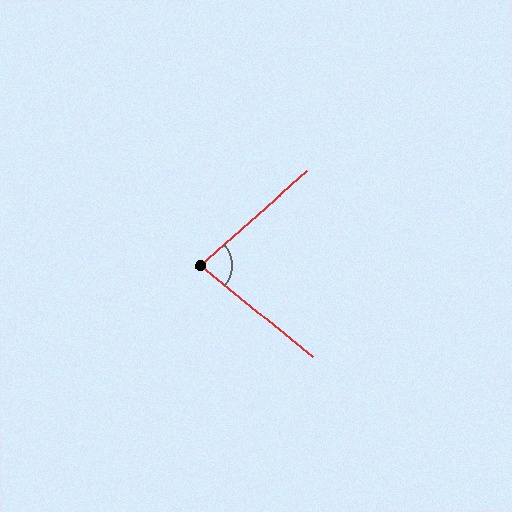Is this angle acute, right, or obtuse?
It is acute.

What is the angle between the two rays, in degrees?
Approximately 80 degrees.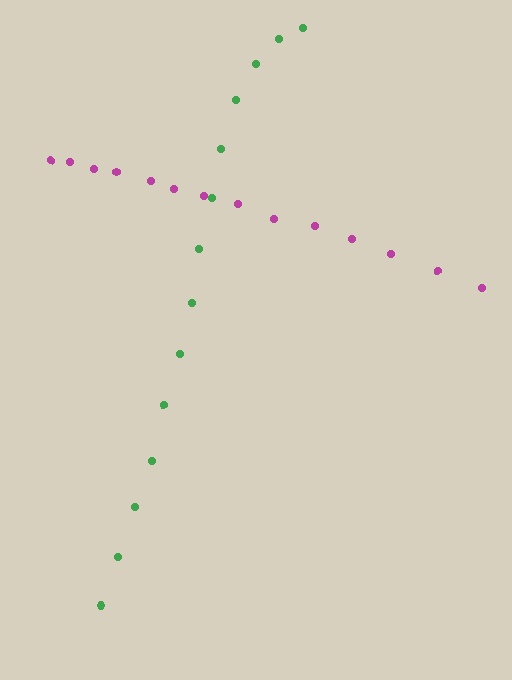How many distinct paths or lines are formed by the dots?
There are 2 distinct paths.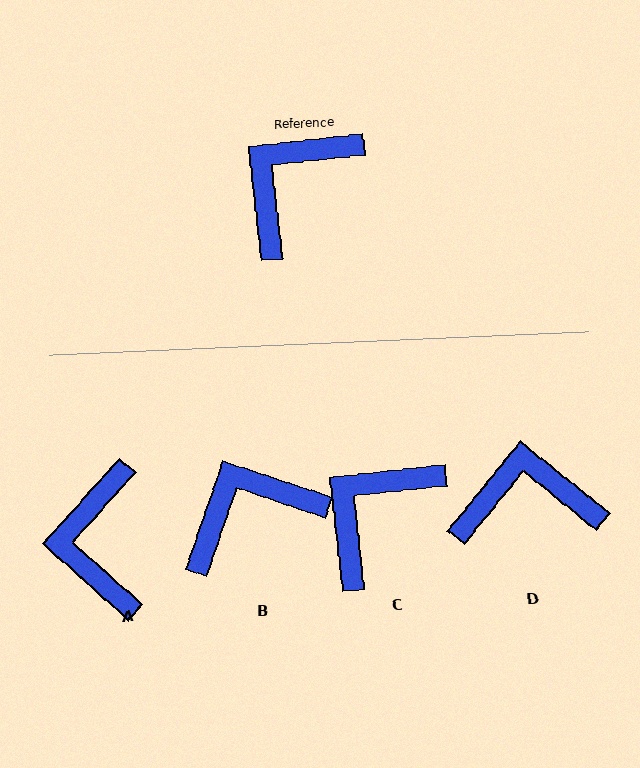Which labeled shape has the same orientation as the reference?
C.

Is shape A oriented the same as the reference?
No, it is off by about 42 degrees.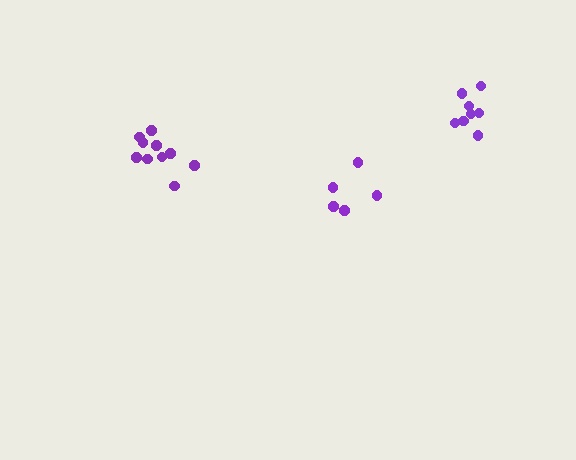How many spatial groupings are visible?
There are 3 spatial groupings.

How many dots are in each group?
Group 1: 10 dots, Group 2: 5 dots, Group 3: 8 dots (23 total).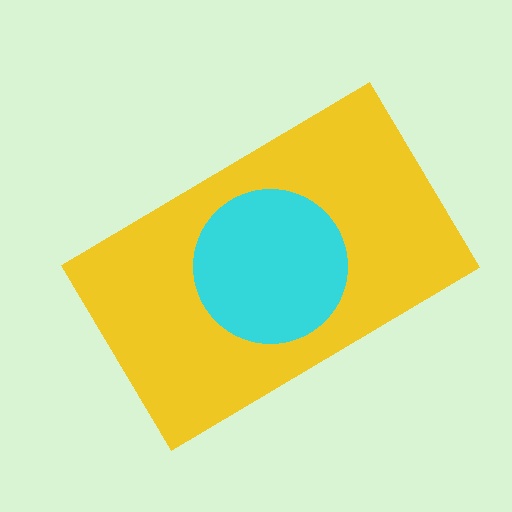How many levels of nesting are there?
2.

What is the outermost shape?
The yellow rectangle.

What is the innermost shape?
The cyan circle.